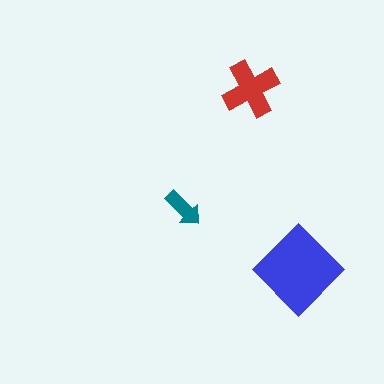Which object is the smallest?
The teal arrow.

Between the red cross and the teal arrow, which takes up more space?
The red cross.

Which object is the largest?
The blue diamond.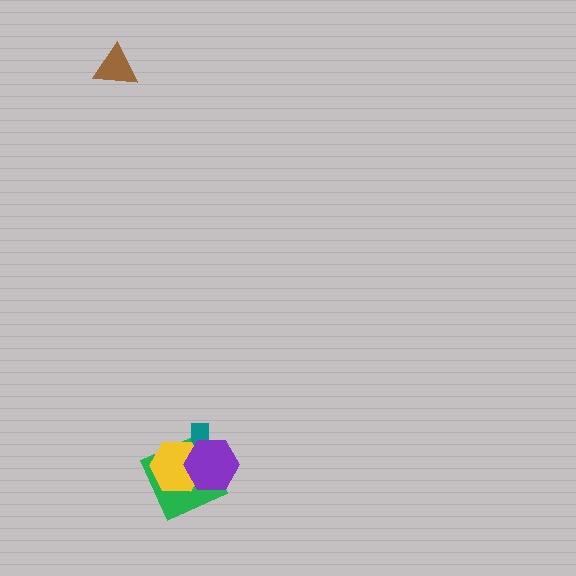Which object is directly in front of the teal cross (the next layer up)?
The yellow hexagon is directly in front of the teal cross.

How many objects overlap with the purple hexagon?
3 objects overlap with the purple hexagon.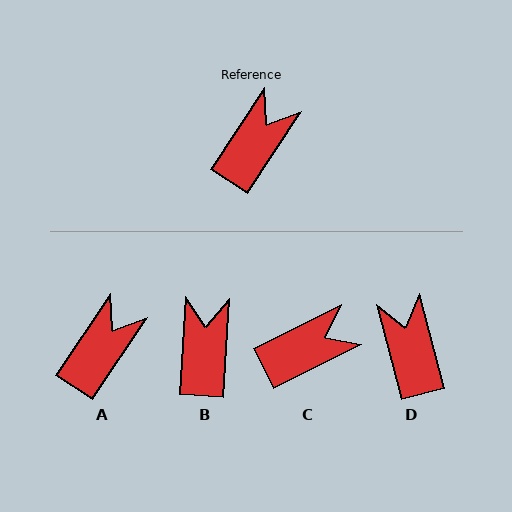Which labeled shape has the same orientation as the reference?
A.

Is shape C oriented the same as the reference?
No, it is off by about 30 degrees.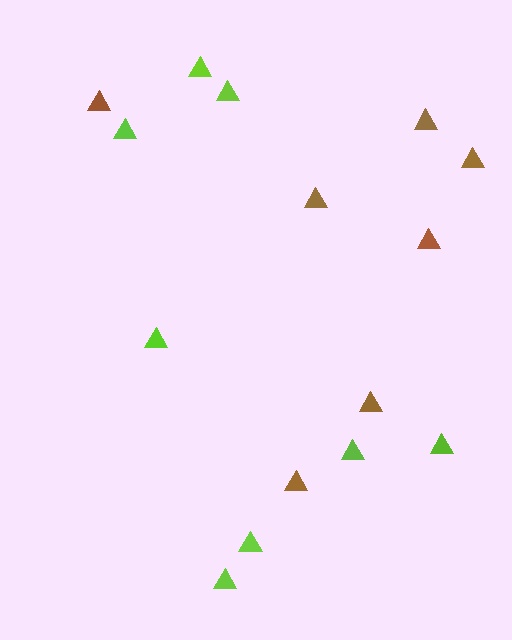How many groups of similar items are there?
There are 2 groups: one group of lime triangles (8) and one group of brown triangles (7).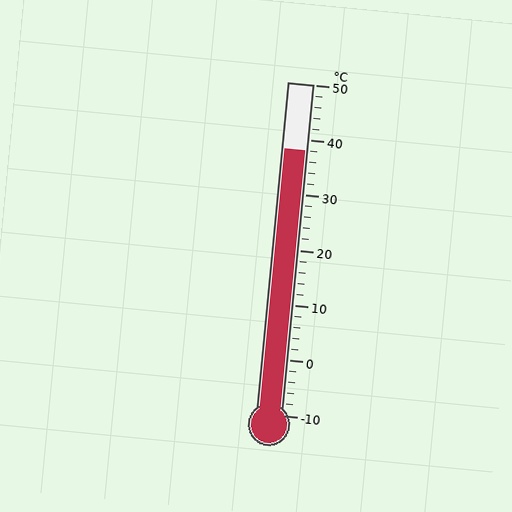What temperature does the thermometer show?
The thermometer shows approximately 38°C.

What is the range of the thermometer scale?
The thermometer scale ranges from -10°C to 50°C.